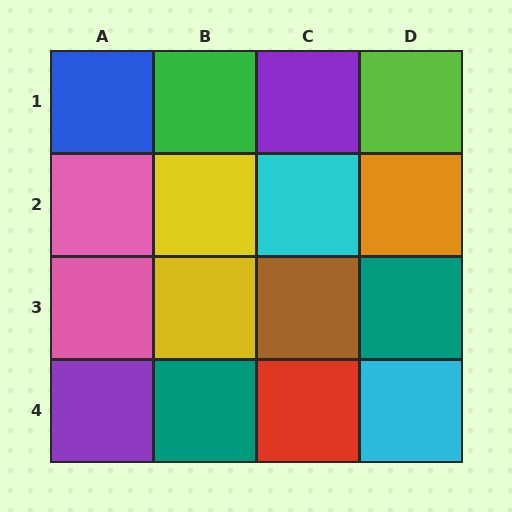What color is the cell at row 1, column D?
Lime.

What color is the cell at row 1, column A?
Blue.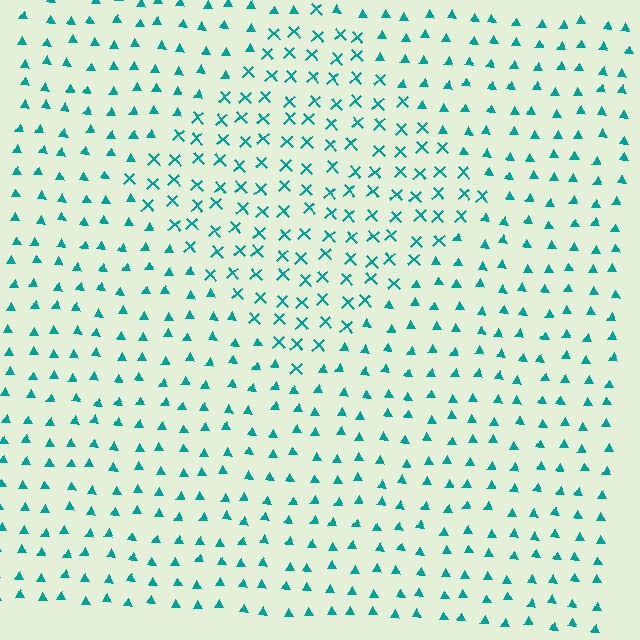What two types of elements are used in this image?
The image uses X marks inside the diamond region and triangles outside it.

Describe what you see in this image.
The image is filled with small teal elements arranged in a uniform grid. A diamond-shaped region contains X marks, while the surrounding area contains triangles. The boundary is defined purely by the change in element shape.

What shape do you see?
I see a diamond.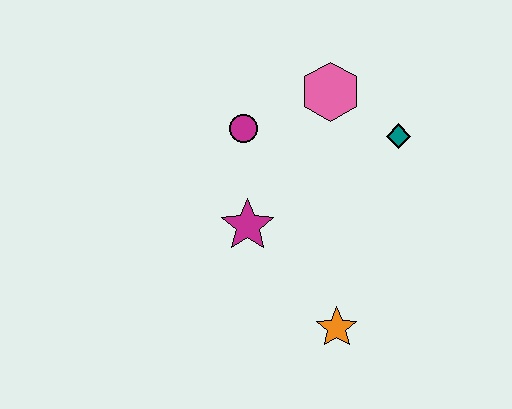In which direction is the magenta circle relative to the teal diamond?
The magenta circle is to the left of the teal diamond.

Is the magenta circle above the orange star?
Yes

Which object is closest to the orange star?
The magenta star is closest to the orange star.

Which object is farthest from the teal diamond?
The orange star is farthest from the teal diamond.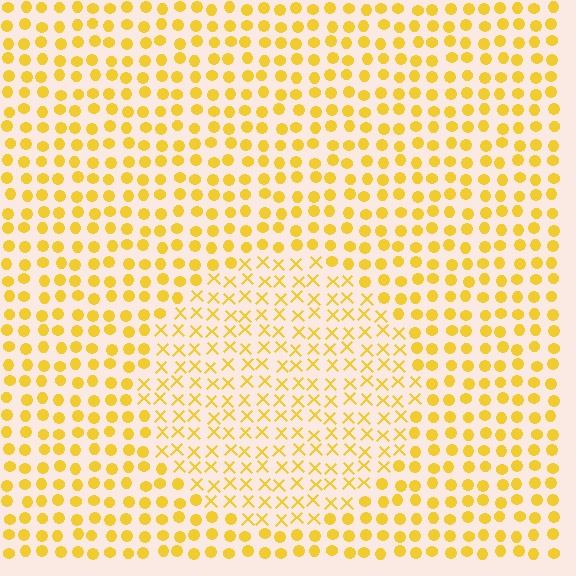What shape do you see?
I see a circle.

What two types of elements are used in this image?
The image uses X marks inside the circle region and circles outside it.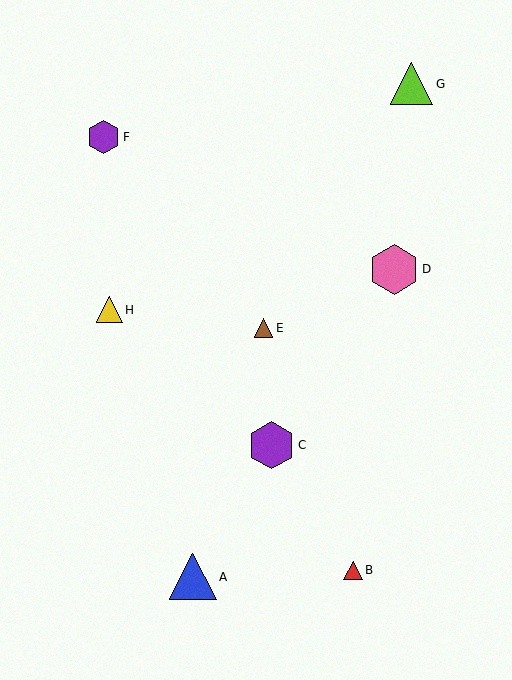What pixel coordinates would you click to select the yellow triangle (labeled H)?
Click at (109, 310) to select the yellow triangle H.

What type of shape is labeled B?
Shape B is a red triangle.